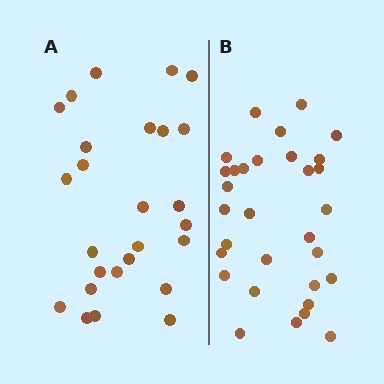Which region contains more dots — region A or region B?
Region B (the right region) has more dots.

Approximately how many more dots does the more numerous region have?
Region B has about 5 more dots than region A.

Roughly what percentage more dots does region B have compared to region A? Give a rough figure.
About 20% more.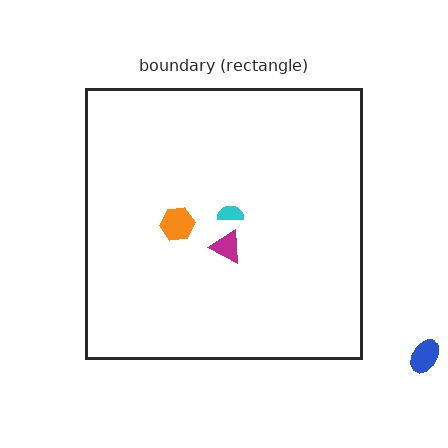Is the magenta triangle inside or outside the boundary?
Inside.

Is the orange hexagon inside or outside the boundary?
Inside.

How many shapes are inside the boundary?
3 inside, 1 outside.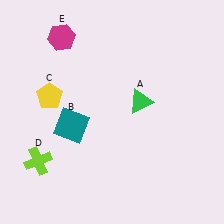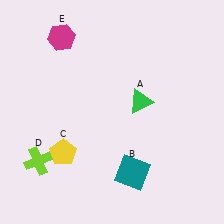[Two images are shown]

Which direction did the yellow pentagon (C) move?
The yellow pentagon (C) moved down.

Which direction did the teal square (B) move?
The teal square (B) moved right.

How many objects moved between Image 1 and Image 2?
2 objects moved between the two images.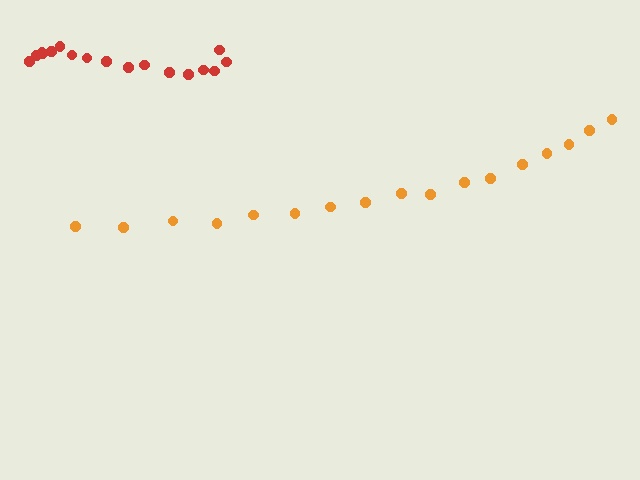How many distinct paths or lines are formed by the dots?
There are 2 distinct paths.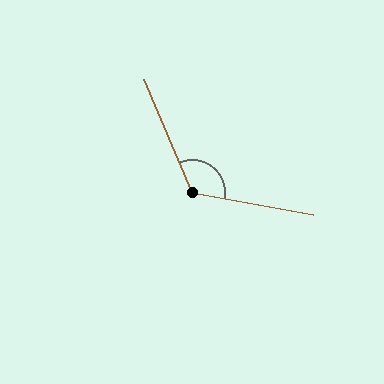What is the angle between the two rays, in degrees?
Approximately 123 degrees.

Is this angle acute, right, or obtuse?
It is obtuse.